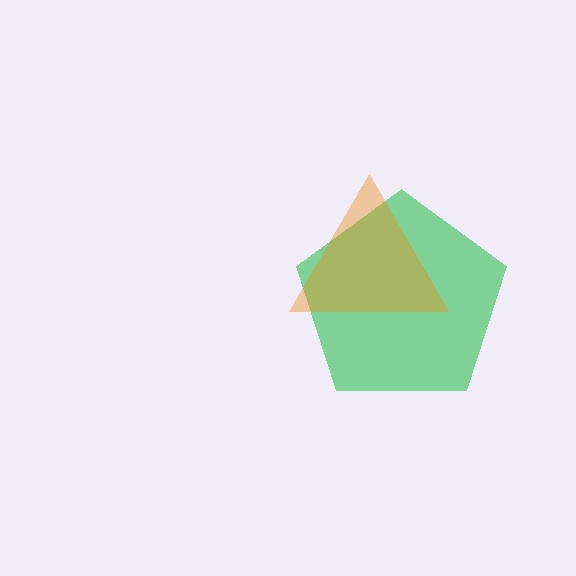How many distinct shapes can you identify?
There are 2 distinct shapes: a green pentagon, an orange triangle.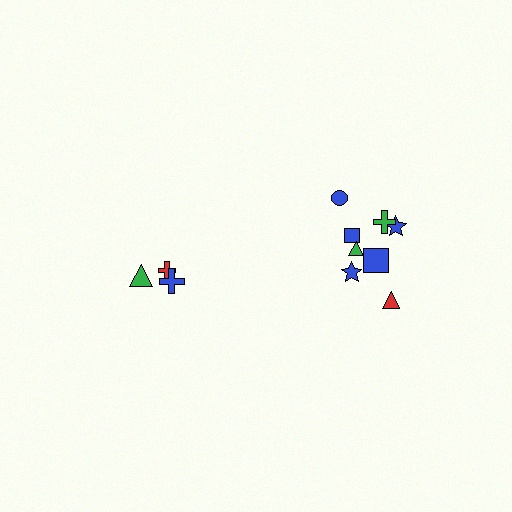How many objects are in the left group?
There are 3 objects.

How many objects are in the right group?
There are 8 objects.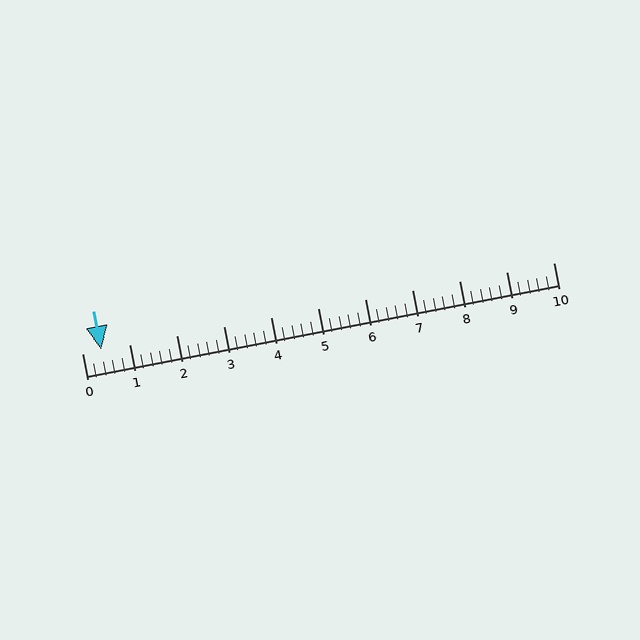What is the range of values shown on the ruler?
The ruler shows values from 0 to 10.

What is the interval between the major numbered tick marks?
The major tick marks are spaced 1 units apart.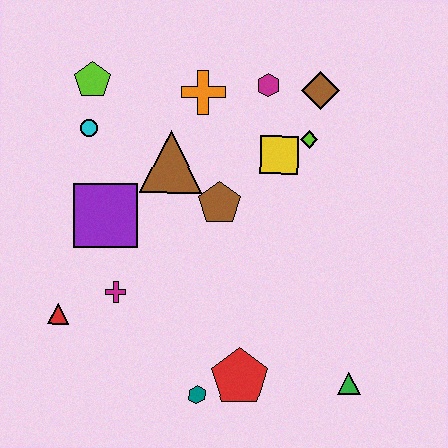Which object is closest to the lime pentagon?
The cyan circle is closest to the lime pentagon.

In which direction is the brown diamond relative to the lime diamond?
The brown diamond is above the lime diamond.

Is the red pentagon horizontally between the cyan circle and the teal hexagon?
No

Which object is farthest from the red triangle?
The brown diamond is farthest from the red triangle.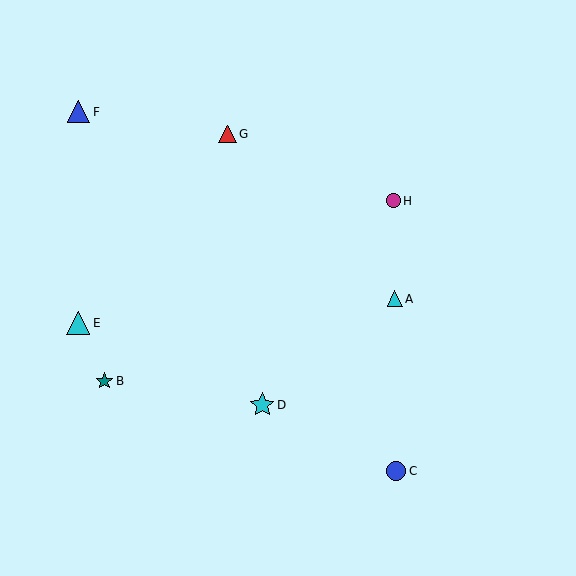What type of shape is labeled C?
Shape C is a blue circle.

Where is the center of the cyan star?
The center of the cyan star is at (262, 405).